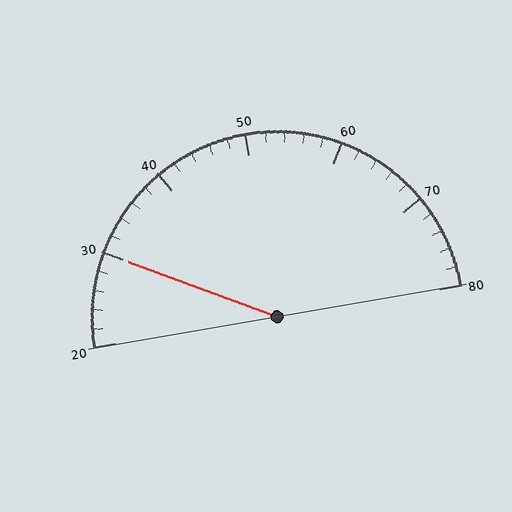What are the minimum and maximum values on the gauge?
The gauge ranges from 20 to 80.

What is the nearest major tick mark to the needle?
The nearest major tick mark is 30.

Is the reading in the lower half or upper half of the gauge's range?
The reading is in the lower half of the range (20 to 80).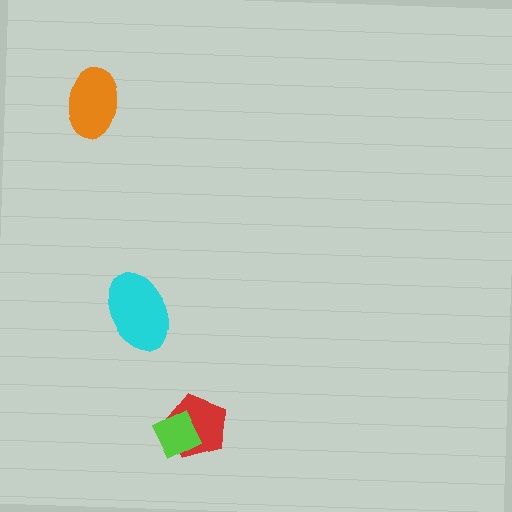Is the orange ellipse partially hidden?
No, no other shape covers it.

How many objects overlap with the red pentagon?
1 object overlaps with the red pentagon.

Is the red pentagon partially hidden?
Yes, it is partially covered by another shape.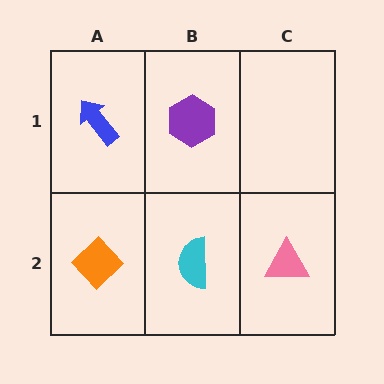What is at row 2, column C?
A pink triangle.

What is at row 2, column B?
A cyan semicircle.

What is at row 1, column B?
A purple hexagon.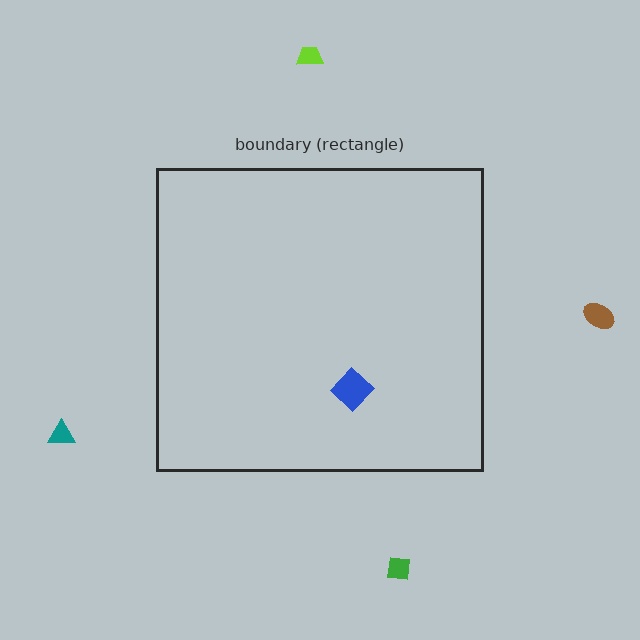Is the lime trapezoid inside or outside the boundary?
Outside.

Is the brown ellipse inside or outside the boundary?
Outside.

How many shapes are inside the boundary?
1 inside, 4 outside.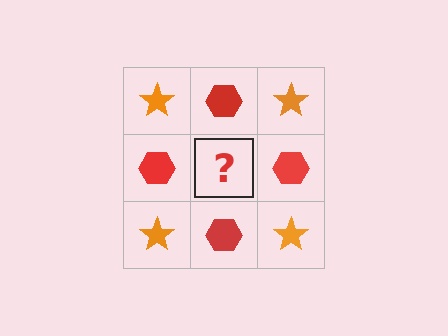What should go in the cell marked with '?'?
The missing cell should contain an orange star.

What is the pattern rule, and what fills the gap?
The rule is that it alternates orange star and red hexagon in a checkerboard pattern. The gap should be filled with an orange star.